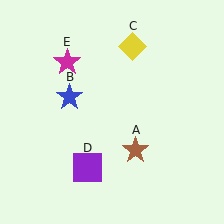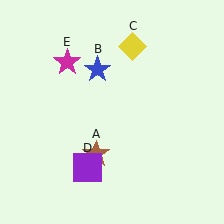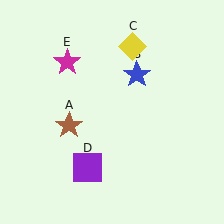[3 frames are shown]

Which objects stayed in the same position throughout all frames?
Yellow diamond (object C) and purple square (object D) and magenta star (object E) remained stationary.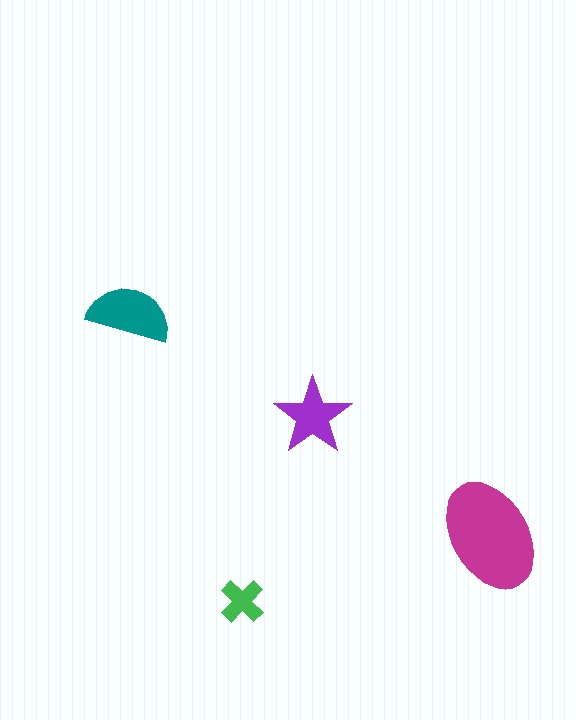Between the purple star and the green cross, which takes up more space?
The purple star.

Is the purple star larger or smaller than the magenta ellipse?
Smaller.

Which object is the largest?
The magenta ellipse.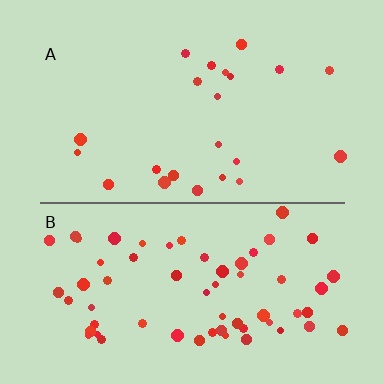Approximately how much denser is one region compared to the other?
Approximately 2.6× — region B over region A.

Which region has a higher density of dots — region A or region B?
B (the bottom).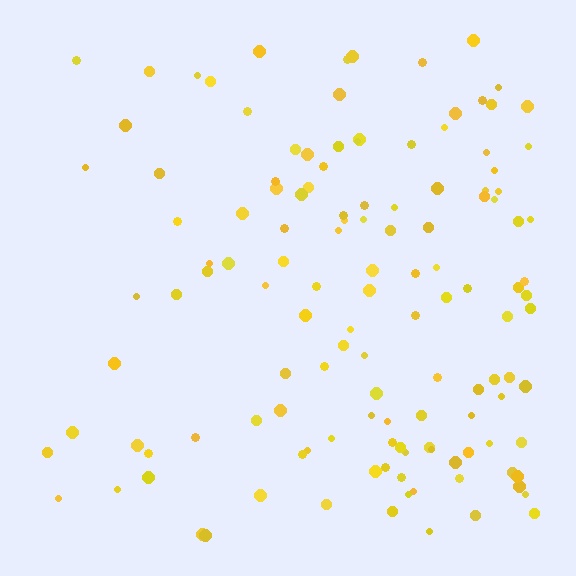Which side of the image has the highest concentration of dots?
The right.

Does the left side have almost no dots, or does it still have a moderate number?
Still a moderate number, just noticeably fewer than the right.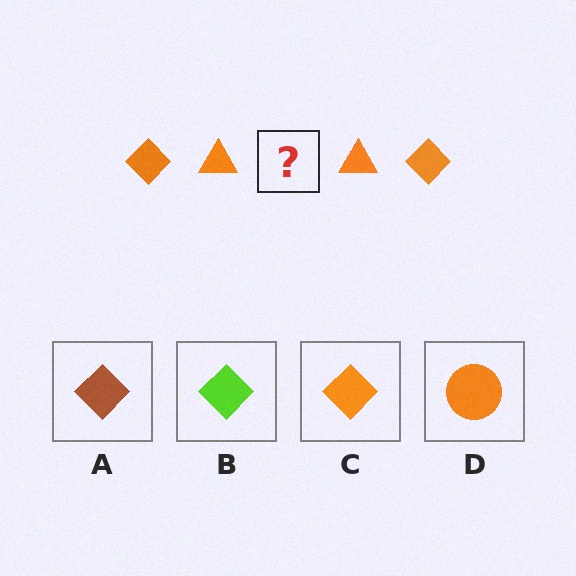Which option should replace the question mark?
Option C.